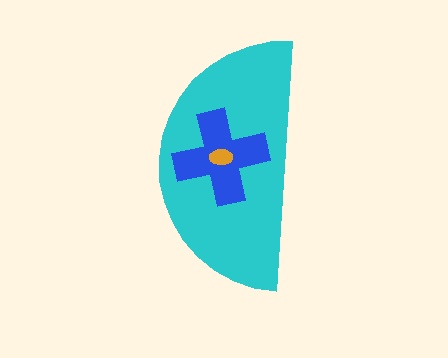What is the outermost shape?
The cyan semicircle.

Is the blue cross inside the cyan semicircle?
Yes.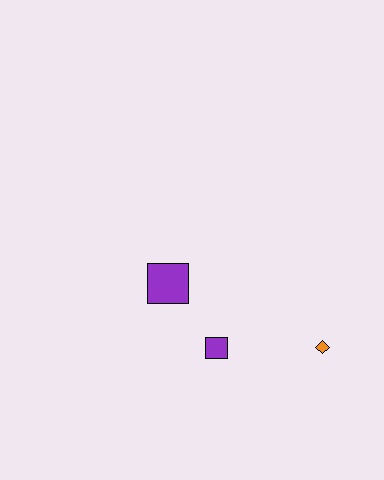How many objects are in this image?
There are 3 objects.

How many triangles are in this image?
There are no triangles.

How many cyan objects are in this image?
There are no cyan objects.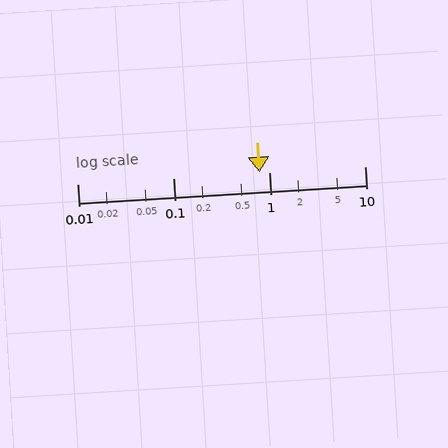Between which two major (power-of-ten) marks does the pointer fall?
The pointer is between 0.1 and 1.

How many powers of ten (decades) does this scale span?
The scale spans 3 decades, from 0.01 to 10.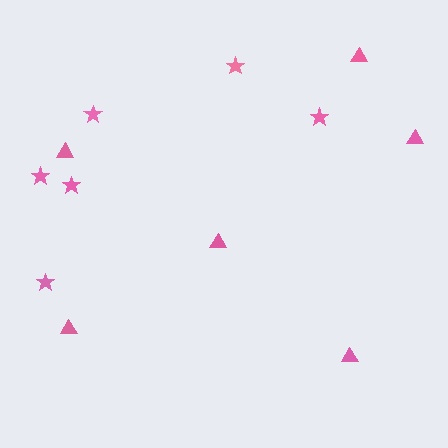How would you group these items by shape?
There are 2 groups: one group of triangles (6) and one group of stars (6).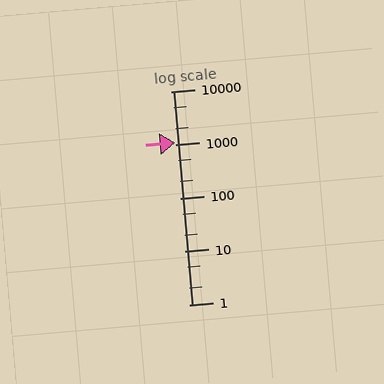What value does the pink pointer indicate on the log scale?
The pointer indicates approximately 1100.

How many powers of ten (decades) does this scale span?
The scale spans 4 decades, from 1 to 10000.